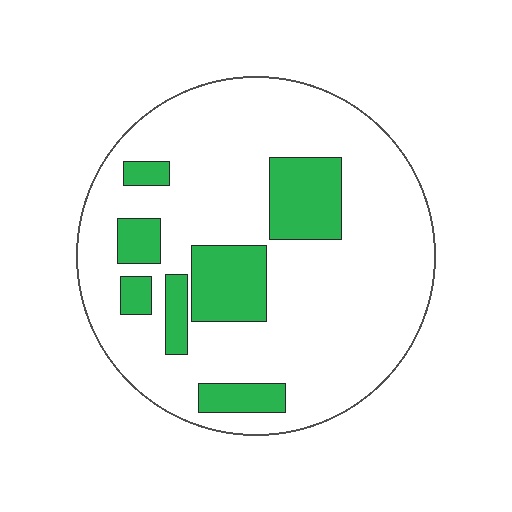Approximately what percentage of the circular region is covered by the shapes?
Approximately 20%.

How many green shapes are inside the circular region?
7.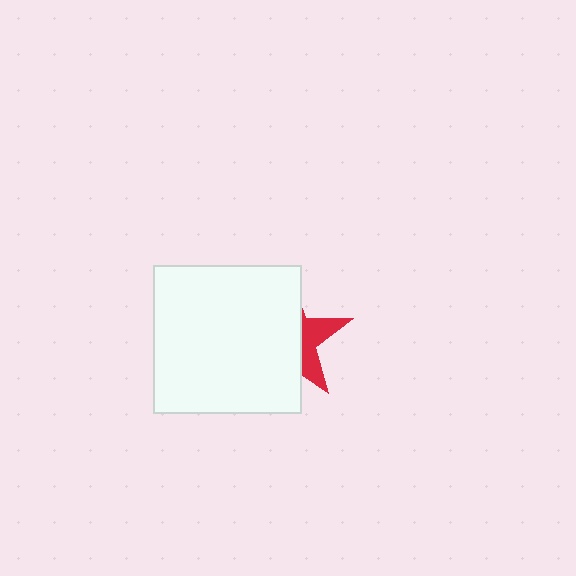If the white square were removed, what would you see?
You would see the complete red star.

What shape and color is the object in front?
The object in front is a white square.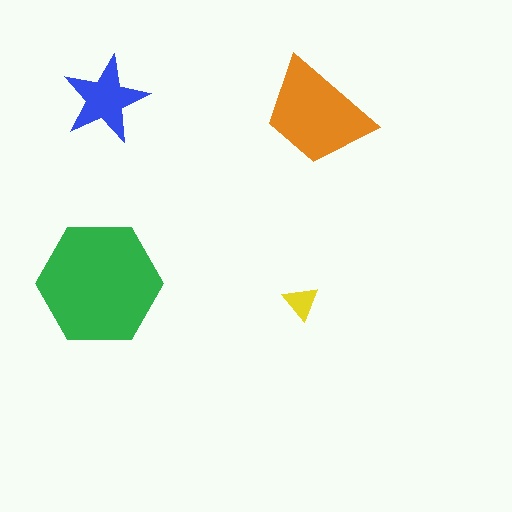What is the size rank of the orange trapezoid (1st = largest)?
2nd.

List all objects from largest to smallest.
The green hexagon, the orange trapezoid, the blue star, the yellow triangle.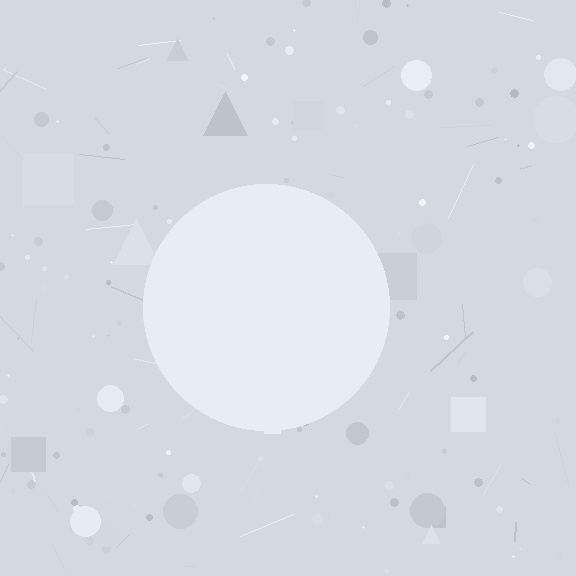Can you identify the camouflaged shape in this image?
The camouflaged shape is a circle.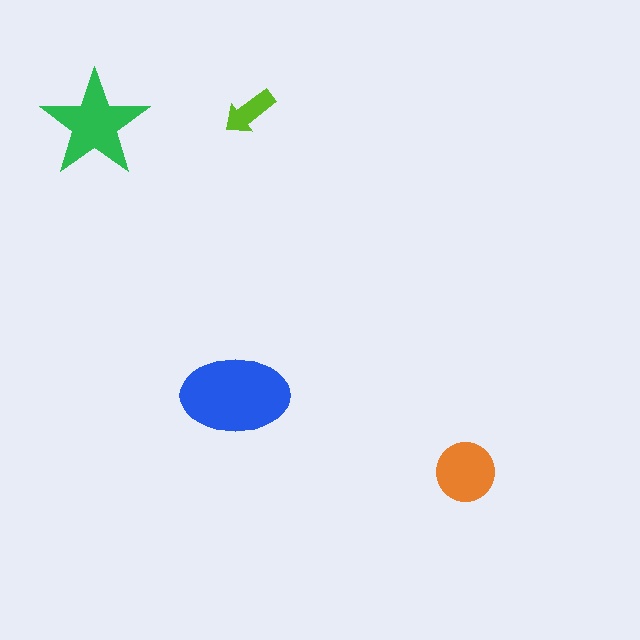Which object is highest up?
The lime arrow is topmost.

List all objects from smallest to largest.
The lime arrow, the orange circle, the green star, the blue ellipse.